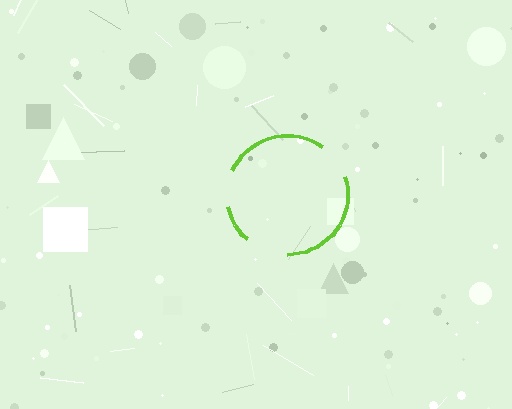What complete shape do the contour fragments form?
The contour fragments form a circle.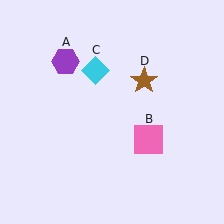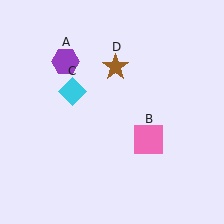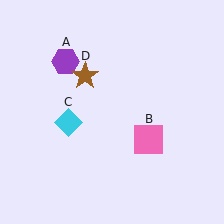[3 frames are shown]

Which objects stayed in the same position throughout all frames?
Purple hexagon (object A) and pink square (object B) remained stationary.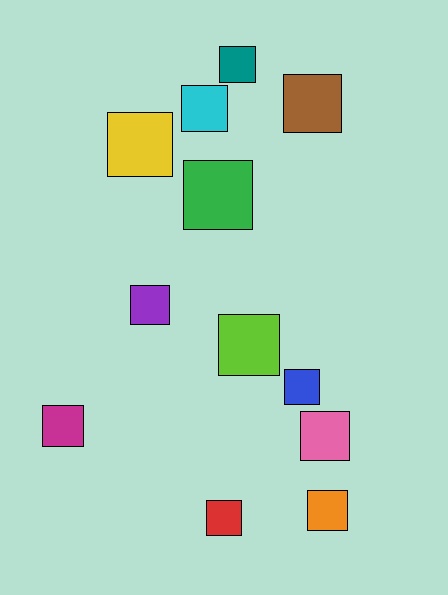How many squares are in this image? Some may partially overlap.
There are 12 squares.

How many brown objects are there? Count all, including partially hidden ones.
There is 1 brown object.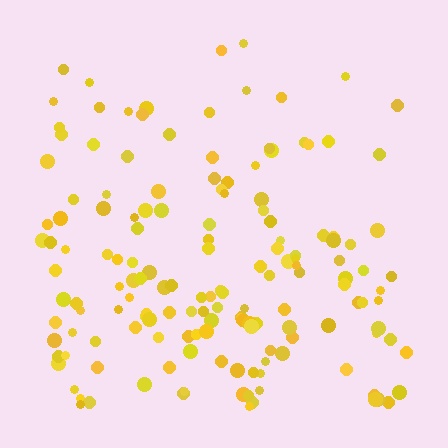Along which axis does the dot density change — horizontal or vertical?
Vertical.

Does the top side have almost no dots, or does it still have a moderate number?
Still a moderate number, just noticeably fewer than the bottom.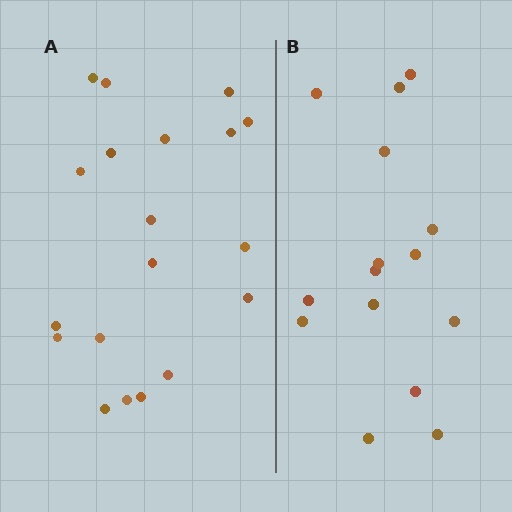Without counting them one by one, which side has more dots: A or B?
Region A (the left region) has more dots.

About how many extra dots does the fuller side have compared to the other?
Region A has about 4 more dots than region B.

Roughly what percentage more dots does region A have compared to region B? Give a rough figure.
About 25% more.